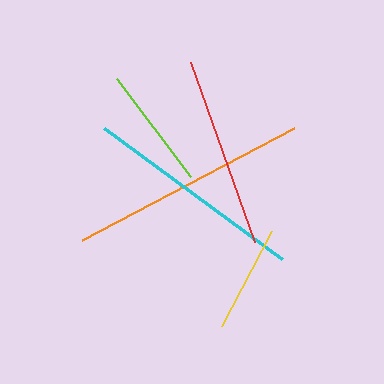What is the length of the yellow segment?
The yellow segment is approximately 107 pixels long.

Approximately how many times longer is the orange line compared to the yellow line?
The orange line is approximately 2.2 times the length of the yellow line.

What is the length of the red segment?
The red segment is approximately 191 pixels long.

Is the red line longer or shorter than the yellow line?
The red line is longer than the yellow line.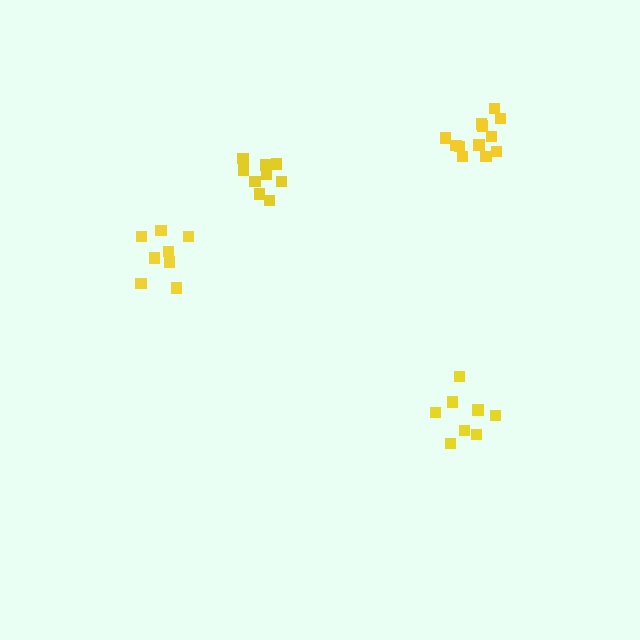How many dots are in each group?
Group 1: 8 dots, Group 2: 12 dots, Group 3: 9 dots, Group 4: 8 dots (37 total).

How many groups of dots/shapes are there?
There are 4 groups.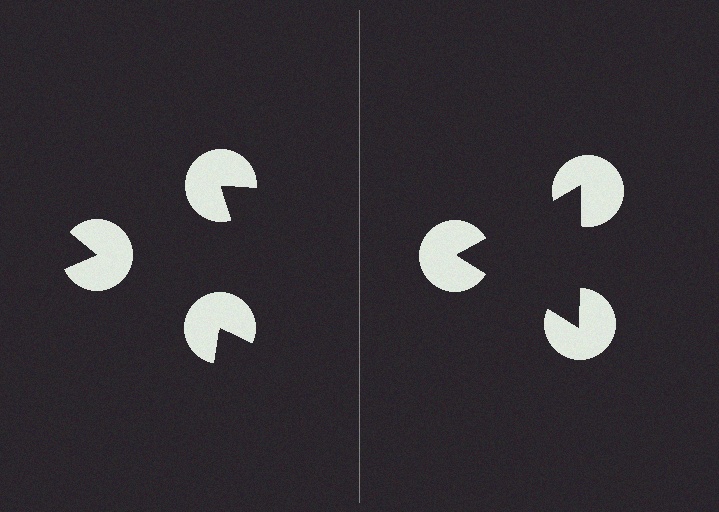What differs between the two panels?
The pac-man discs are positioned identically on both sides; only the wedge orientations differ. On the right they align to a triangle; on the left they are misaligned.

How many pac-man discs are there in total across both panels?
6 — 3 on each side.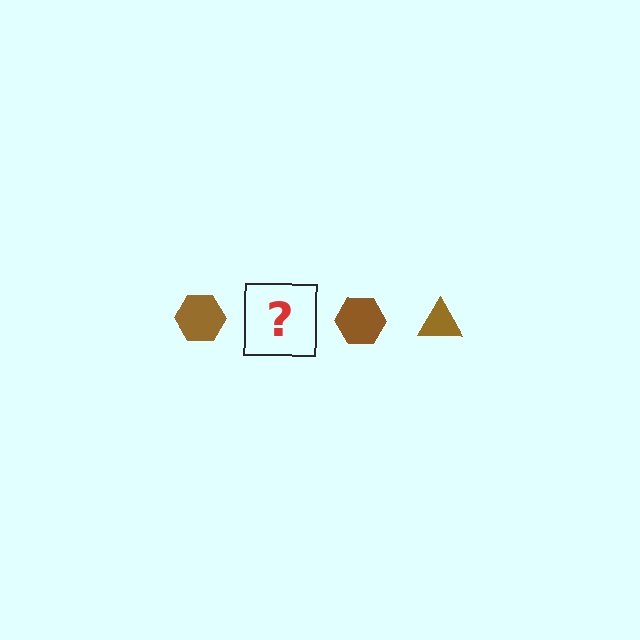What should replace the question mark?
The question mark should be replaced with a brown triangle.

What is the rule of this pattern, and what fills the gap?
The rule is that the pattern cycles through hexagon, triangle shapes in brown. The gap should be filled with a brown triangle.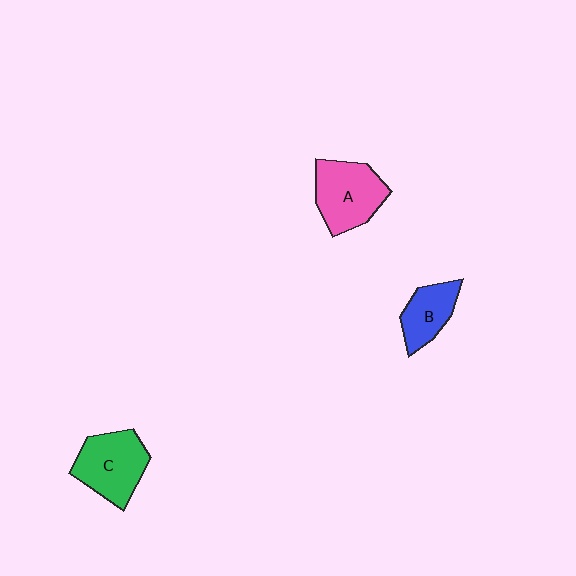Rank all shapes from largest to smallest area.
From largest to smallest: A (pink), C (green), B (blue).